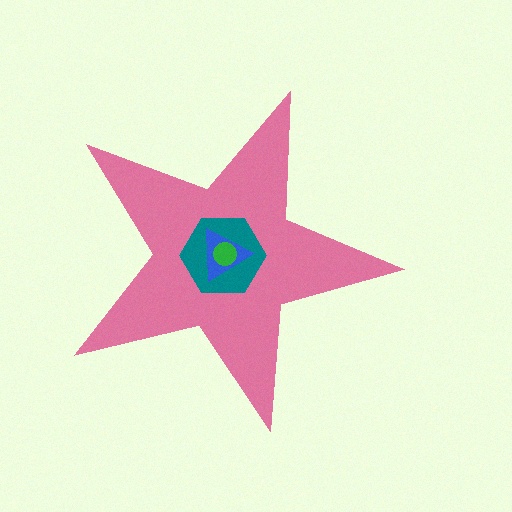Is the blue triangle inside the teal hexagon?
Yes.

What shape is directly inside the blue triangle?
The green circle.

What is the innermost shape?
The green circle.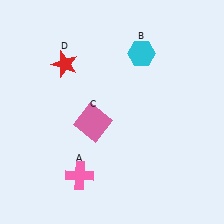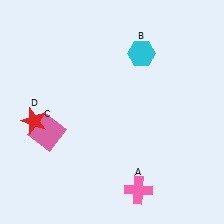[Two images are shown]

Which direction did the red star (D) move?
The red star (D) moved down.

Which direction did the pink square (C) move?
The pink square (C) moved left.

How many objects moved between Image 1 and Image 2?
3 objects moved between the two images.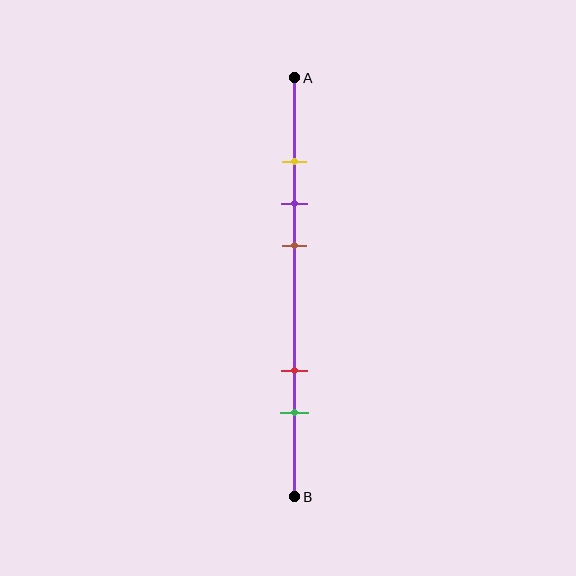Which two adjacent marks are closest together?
The yellow and purple marks are the closest adjacent pair.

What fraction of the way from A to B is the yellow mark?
The yellow mark is approximately 20% (0.2) of the way from A to B.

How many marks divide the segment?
There are 5 marks dividing the segment.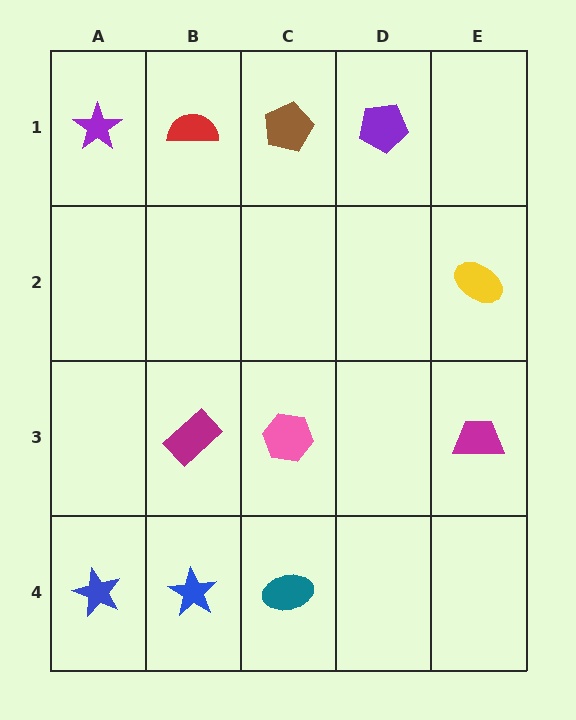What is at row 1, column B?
A red semicircle.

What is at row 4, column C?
A teal ellipse.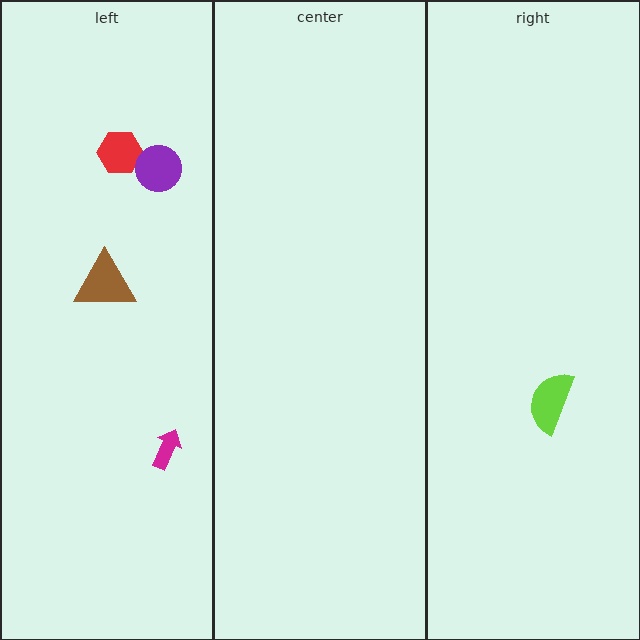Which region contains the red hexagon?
The left region.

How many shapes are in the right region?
1.